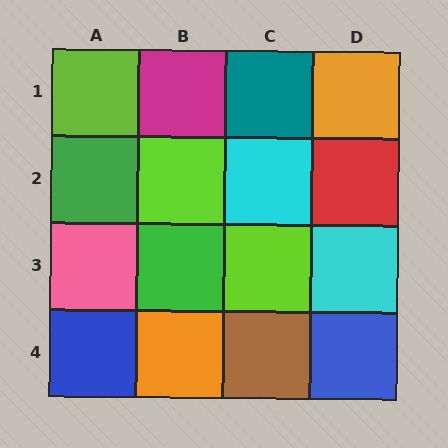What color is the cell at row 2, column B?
Lime.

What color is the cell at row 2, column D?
Red.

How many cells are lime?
3 cells are lime.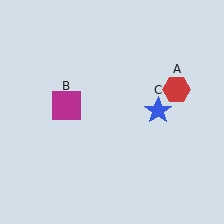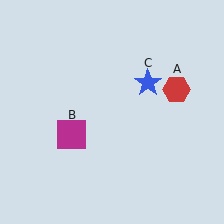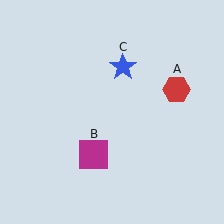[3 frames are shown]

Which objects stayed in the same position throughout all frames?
Red hexagon (object A) remained stationary.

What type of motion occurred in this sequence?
The magenta square (object B), blue star (object C) rotated counterclockwise around the center of the scene.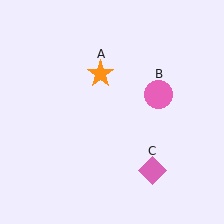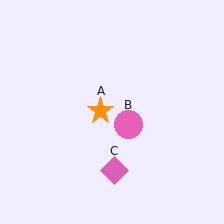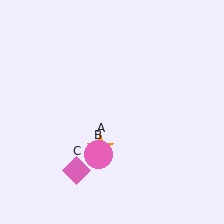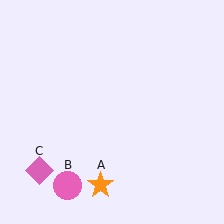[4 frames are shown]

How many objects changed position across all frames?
3 objects changed position: orange star (object A), pink circle (object B), pink diamond (object C).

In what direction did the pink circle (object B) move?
The pink circle (object B) moved down and to the left.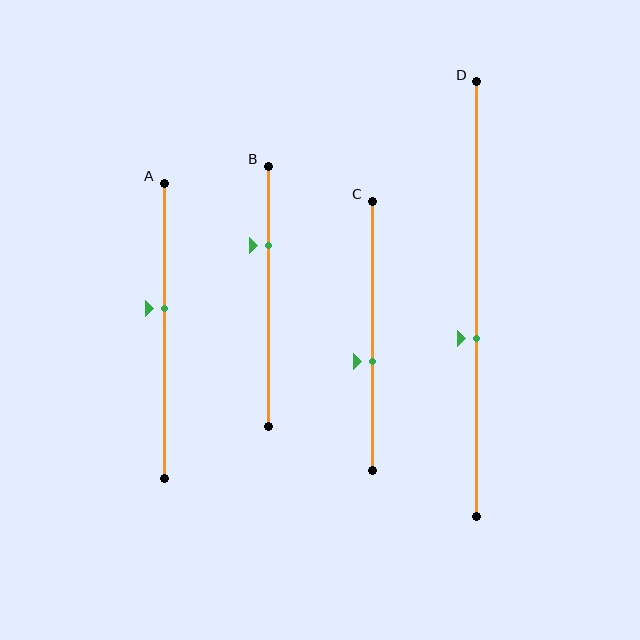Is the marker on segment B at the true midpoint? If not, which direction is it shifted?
No, the marker on segment B is shifted upward by about 20% of the segment length.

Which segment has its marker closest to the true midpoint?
Segment A has its marker closest to the true midpoint.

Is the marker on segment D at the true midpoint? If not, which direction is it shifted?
No, the marker on segment D is shifted downward by about 9% of the segment length.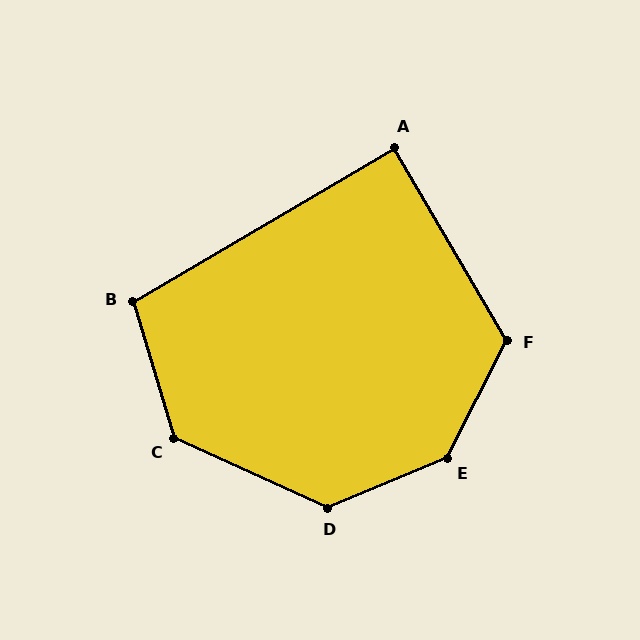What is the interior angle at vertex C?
Approximately 131 degrees (obtuse).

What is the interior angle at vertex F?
Approximately 123 degrees (obtuse).